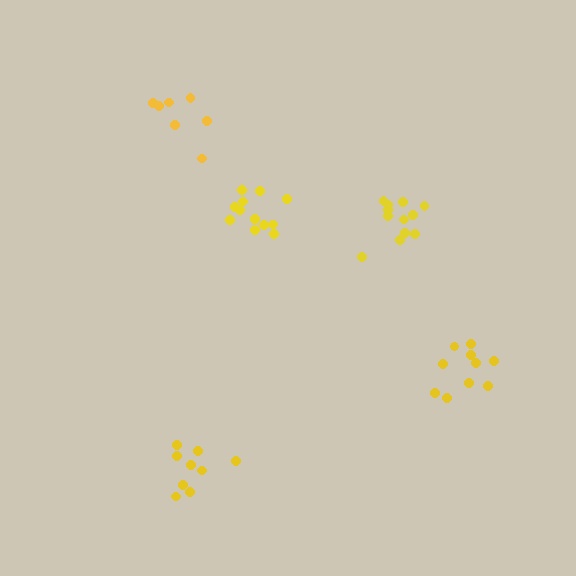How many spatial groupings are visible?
There are 5 spatial groupings.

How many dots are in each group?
Group 1: 12 dots, Group 2: 7 dots, Group 3: 10 dots, Group 4: 12 dots, Group 5: 9 dots (50 total).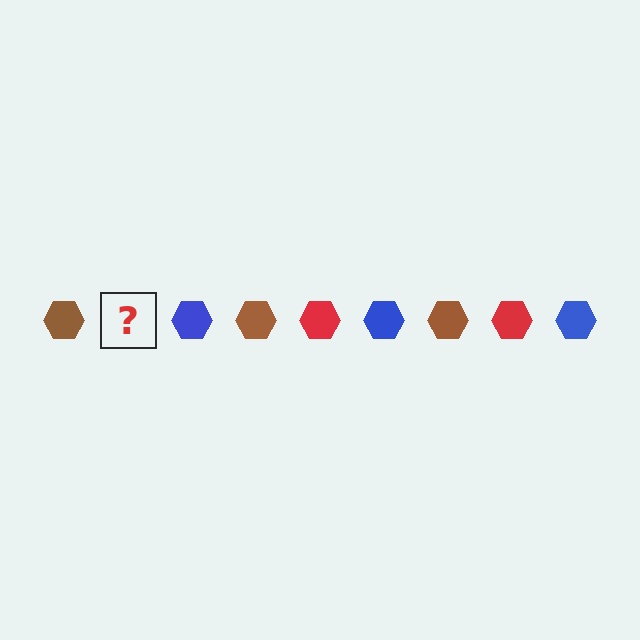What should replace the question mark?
The question mark should be replaced with a red hexagon.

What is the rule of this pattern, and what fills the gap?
The rule is that the pattern cycles through brown, red, blue hexagons. The gap should be filled with a red hexagon.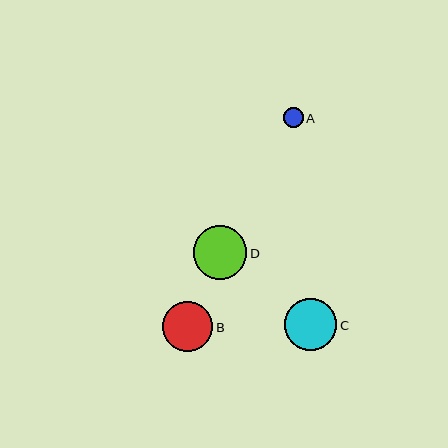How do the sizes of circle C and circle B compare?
Circle C and circle B are approximately the same size.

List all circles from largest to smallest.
From largest to smallest: D, C, B, A.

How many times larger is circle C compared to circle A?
Circle C is approximately 2.6 times the size of circle A.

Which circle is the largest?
Circle D is the largest with a size of approximately 54 pixels.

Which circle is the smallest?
Circle A is the smallest with a size of approximately 20 pixels.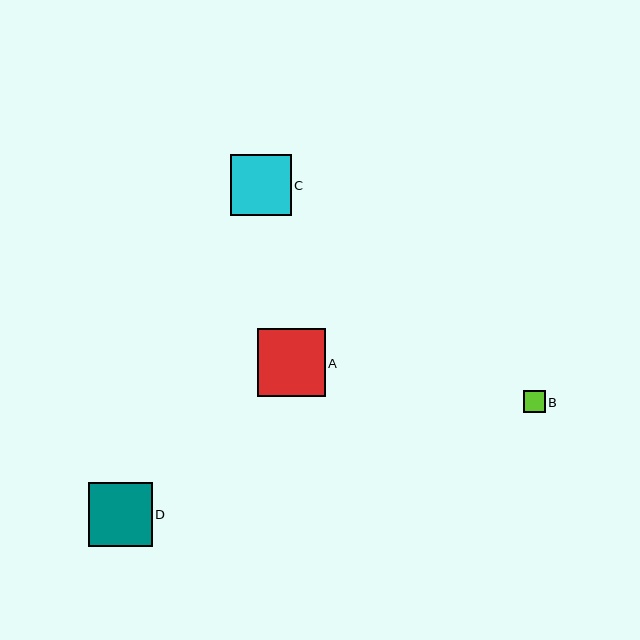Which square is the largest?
Square A is the largest with a size of approximately 67 pixels.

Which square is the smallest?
Square B is the smallest with a size of approximately 22 pixels.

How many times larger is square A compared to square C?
Square A is approximately 1.1 times the size of square C.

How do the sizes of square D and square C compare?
Square D and square C are approximately the same size.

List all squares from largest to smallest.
From largest to smallest: A, D, C, B.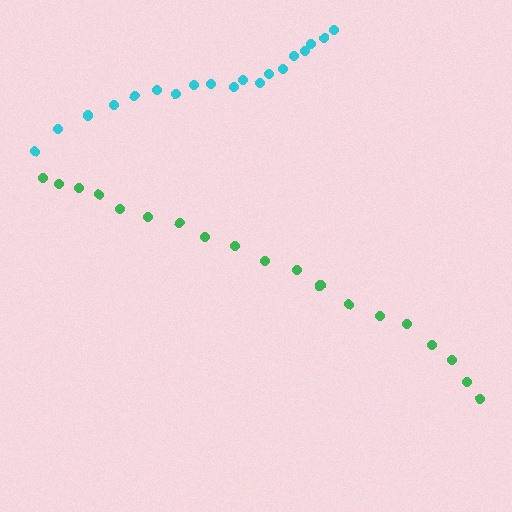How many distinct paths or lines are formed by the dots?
There are 2 distinct paths.